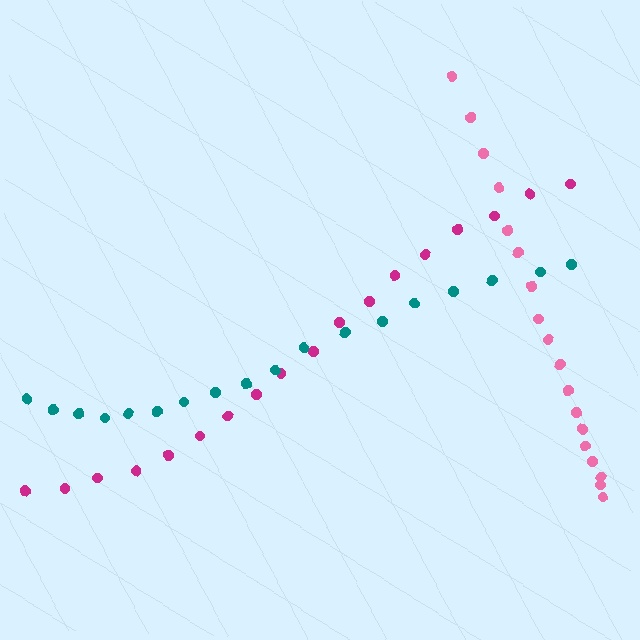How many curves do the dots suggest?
There are 3 distinct paths.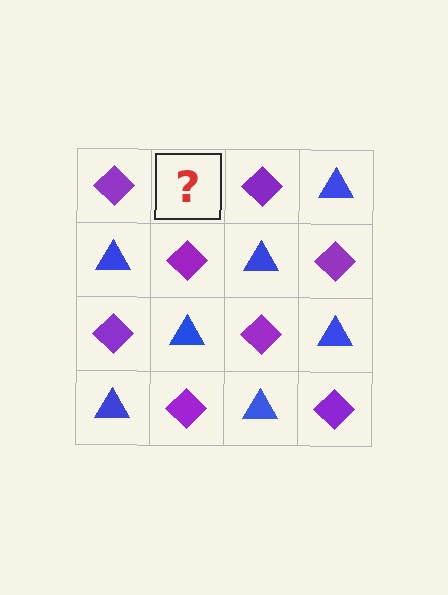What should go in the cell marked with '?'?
The missing cell should contain a blue triangle.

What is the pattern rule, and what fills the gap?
The rule is that it alternates purple diamond and blue triangle in a checkerboard pattern. The gap should be filled with a blue triangle.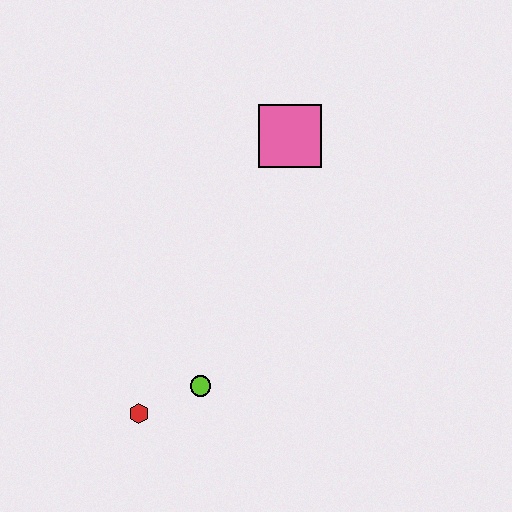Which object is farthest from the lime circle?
The pink square is farthest from the lime circle.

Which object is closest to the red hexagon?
The lime circle is closest to the red hexagon.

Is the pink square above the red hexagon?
Yes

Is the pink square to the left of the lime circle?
No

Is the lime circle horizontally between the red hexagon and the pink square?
Yes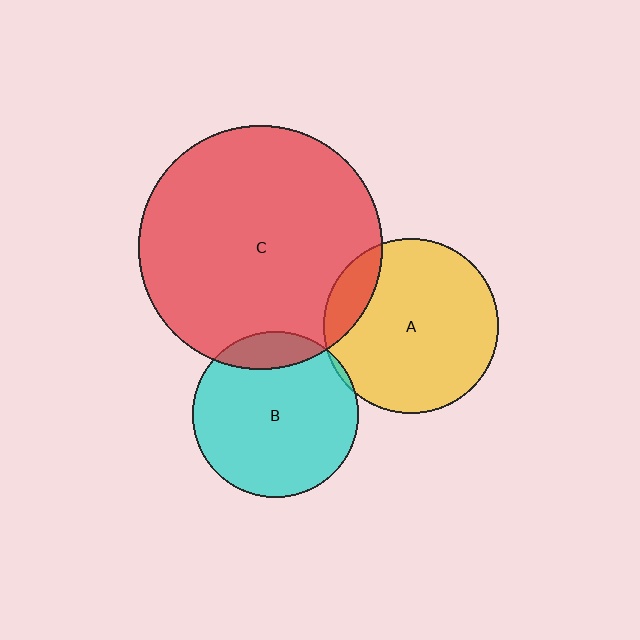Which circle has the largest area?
Circle C (red).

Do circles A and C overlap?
Yes.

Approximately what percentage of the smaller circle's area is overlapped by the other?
Approximately 15%.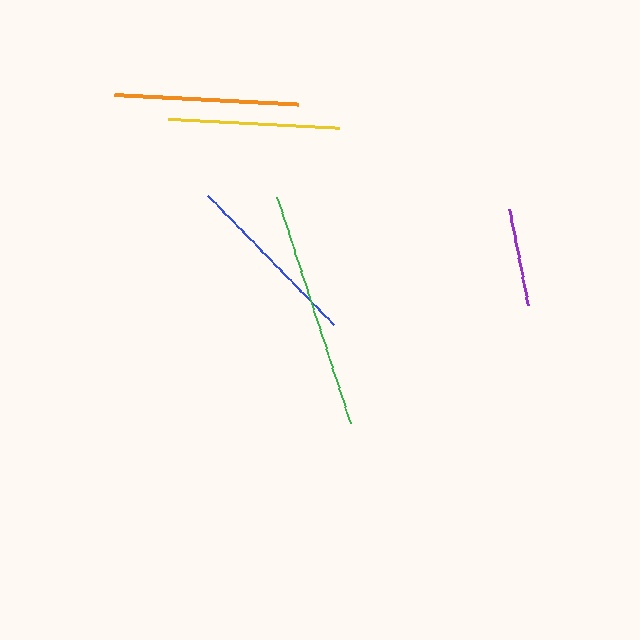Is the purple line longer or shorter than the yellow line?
The yellow line is longer than the purple line.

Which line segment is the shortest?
The purple line is the shortest at approximately 98 pixels.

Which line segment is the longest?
The green line is the longest at approximately 238 pixels.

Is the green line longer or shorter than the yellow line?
The green line is longer than the yellow line.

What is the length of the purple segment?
The purple segment is approximately 98 pixels long.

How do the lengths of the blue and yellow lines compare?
The blue and yellow lines are approximately the same length.